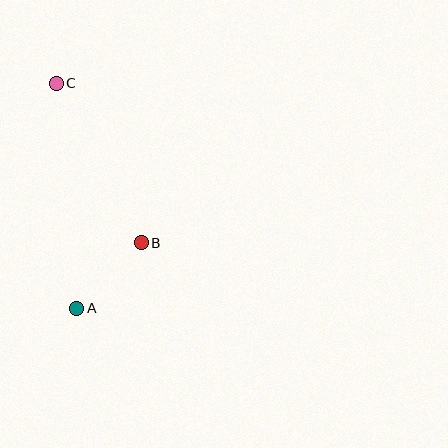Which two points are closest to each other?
Points A and B are closest to each other.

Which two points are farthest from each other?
Points A and C are farthest from each other.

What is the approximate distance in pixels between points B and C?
The distance between B and C is approximately 181 pixels.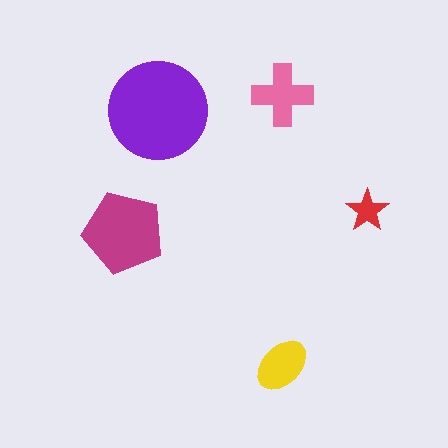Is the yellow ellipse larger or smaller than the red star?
Larger.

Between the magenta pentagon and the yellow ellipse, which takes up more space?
The magenta pentagon.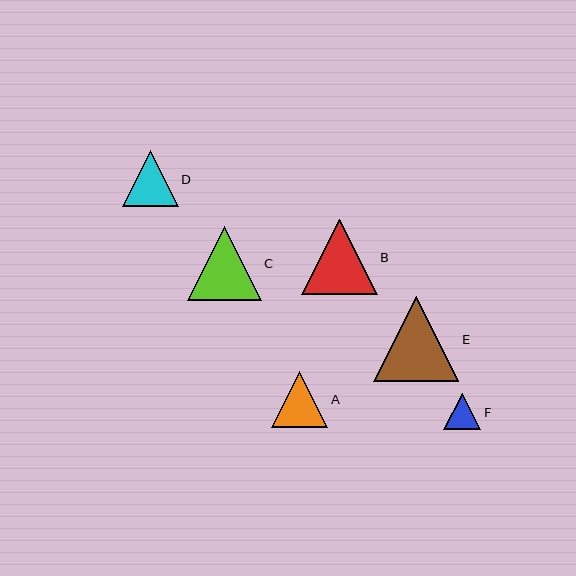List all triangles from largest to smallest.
From largest to smallest: E, B, C, A, D, F.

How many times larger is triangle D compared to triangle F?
Triangle D is approximately 1.5 times the size of triangle F.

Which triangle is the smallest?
Triangle F is the smallest with a size of approximately 37 pixels.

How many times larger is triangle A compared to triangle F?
Triangle A is approximately 1.5 times the size of triangle F.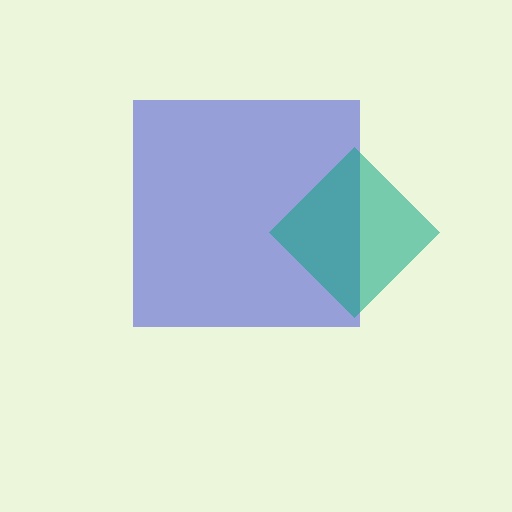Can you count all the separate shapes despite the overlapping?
Yes, there are 2 separate shapes.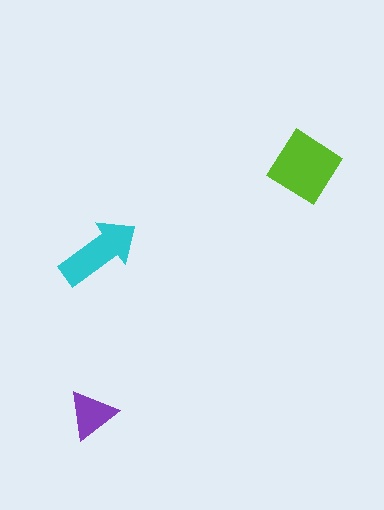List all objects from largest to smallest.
The lime diamond, the cyan arrow, the purple triangle.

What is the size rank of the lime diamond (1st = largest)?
1st.